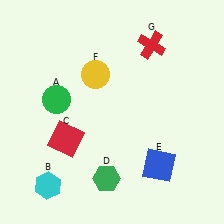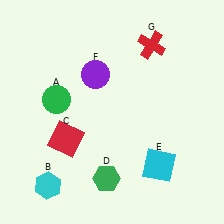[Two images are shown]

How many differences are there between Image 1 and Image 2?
There are 2 differences between the two images.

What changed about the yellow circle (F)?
In Image 1, F is yellow. In Image 2, it changed to purple.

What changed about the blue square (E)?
In Image 1, E is blue. In Image 2, it changed to cyan.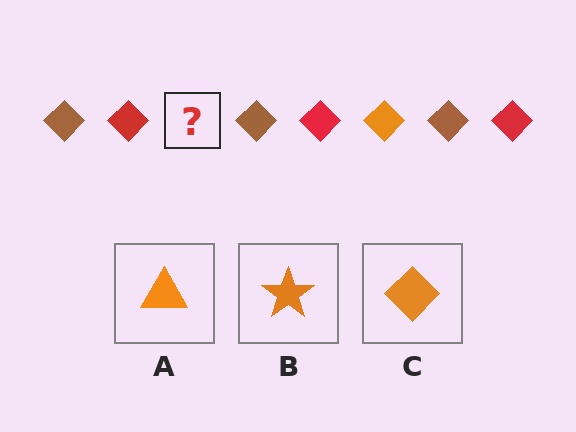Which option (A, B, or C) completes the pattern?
C.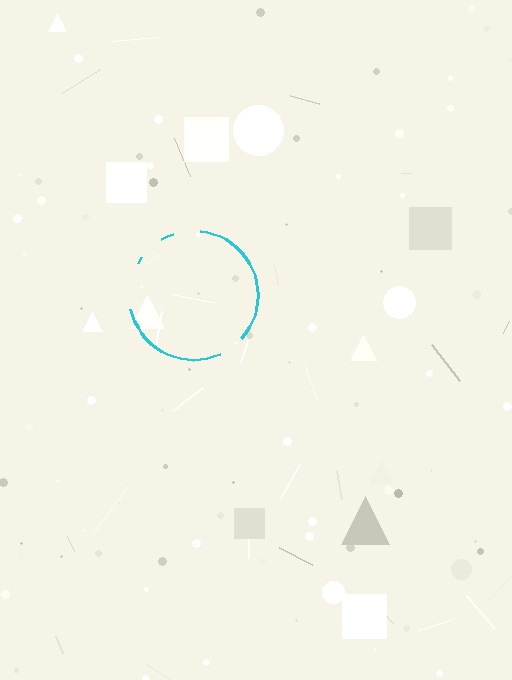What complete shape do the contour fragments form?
The contour fragments form a circle.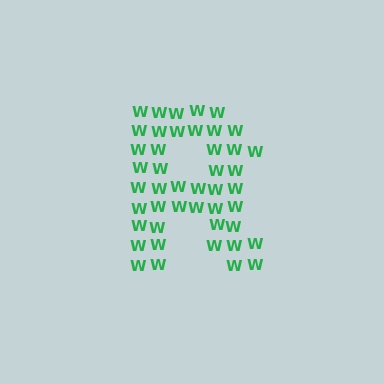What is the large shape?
The large shape is the letter R.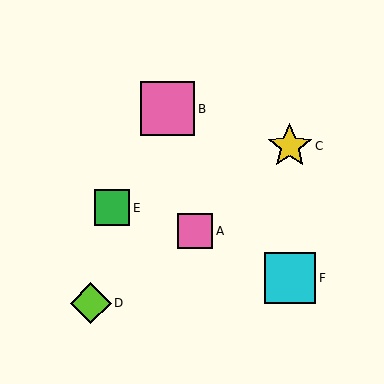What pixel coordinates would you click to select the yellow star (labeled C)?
Click at (290, 146) to select the yellow star C.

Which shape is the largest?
The pink square (labeled B) is the largest.